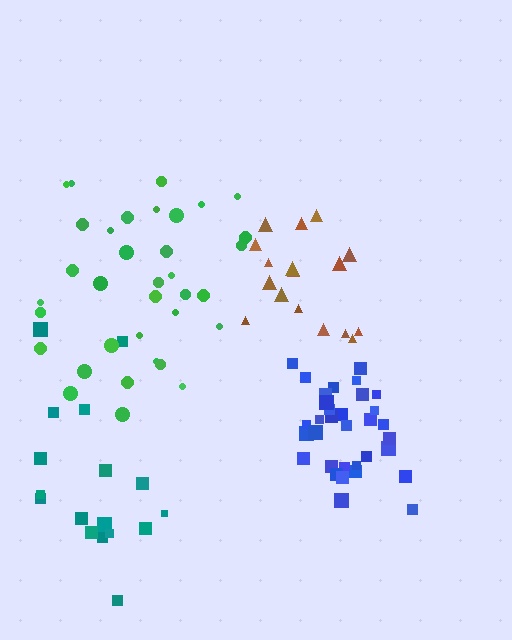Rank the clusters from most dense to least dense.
blue, brown, green, teal.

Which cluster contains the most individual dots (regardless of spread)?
Green (35).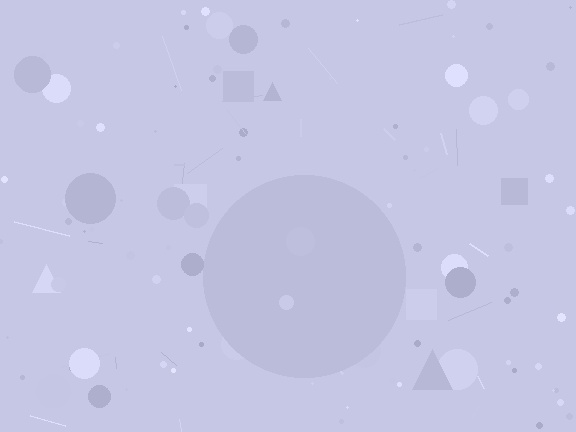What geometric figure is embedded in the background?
A circle is embedded in the background.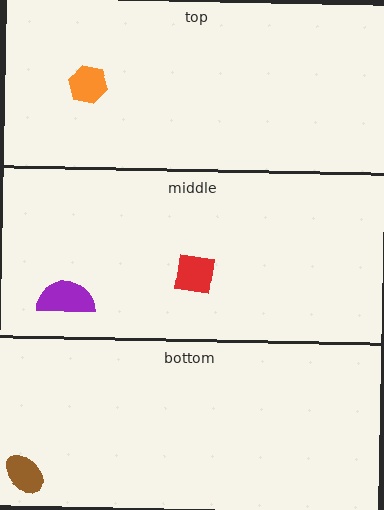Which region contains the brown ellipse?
The bottom region.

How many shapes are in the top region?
1.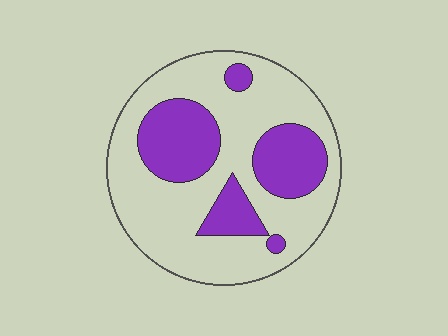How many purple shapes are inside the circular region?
5.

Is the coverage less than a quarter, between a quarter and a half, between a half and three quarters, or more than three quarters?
Between a quarter and a half.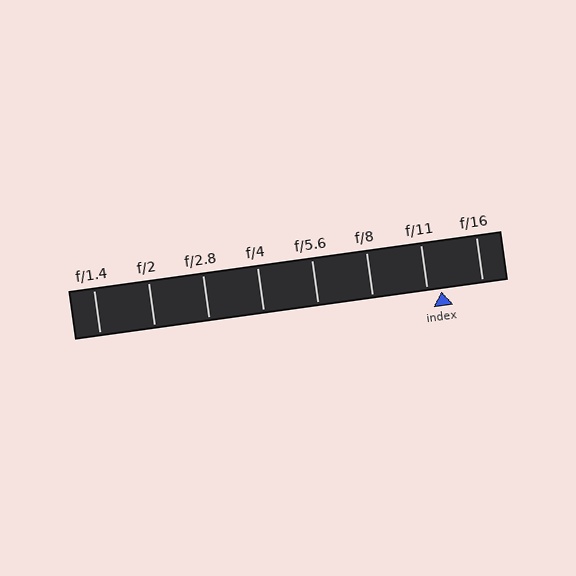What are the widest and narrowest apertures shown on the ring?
The widest aperture shown is f/1.4 and the narrowest is f/16.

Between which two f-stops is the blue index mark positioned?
The index mark is between f/11 and f/16.